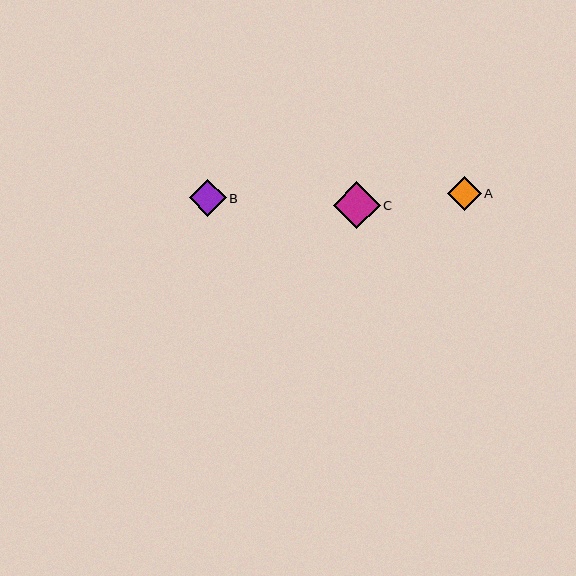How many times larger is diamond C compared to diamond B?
Diamond C is approximately 1.3 times the size of diamond B.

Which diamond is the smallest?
Diamond A is the smallest with a size of approximately 34 pixels.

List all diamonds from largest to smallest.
From largest to smallest: C, B, A.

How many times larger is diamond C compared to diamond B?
Diamond C is approximately 1.3 times the size of diamond B.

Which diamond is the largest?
Diamond C is the largest with a size of approximately 47 pixels.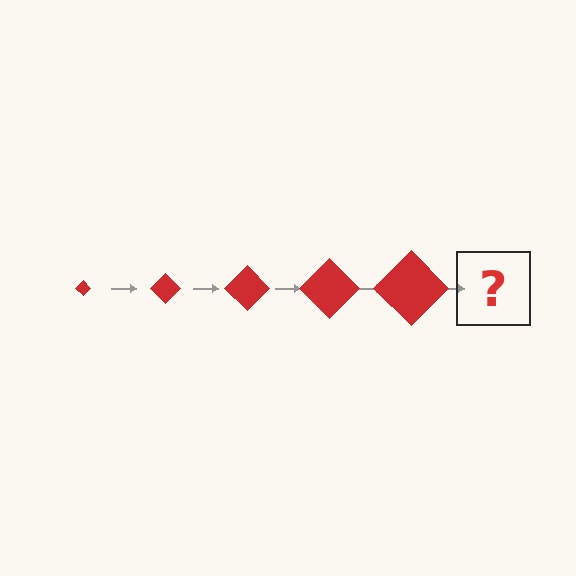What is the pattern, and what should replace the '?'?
The pattern is that the diamond gets progressively larger each step. The '?' should be a red diamond, larger than the previous one.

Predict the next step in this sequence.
The next step is a red diamond, larger than the previous one.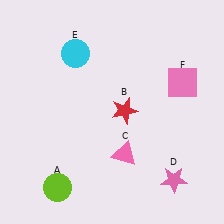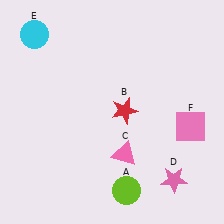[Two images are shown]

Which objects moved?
The objects that moved are: the lime circle (A), the cyan circle (E), the pink square (F).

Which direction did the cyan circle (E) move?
The cyan circle (E) moved left.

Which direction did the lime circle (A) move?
The lime circle (A) moved right.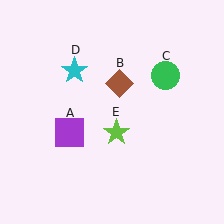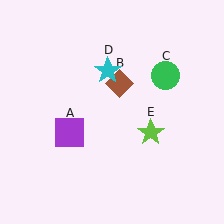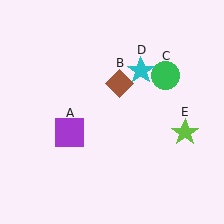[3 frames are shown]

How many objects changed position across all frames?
2 objects changed position: cyan star (object D), lime star (object E).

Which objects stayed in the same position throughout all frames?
Purple square (object A) and brown diamond (object B) and green circle (object C) remained stationary.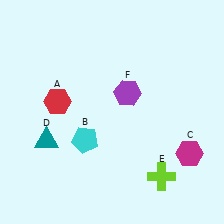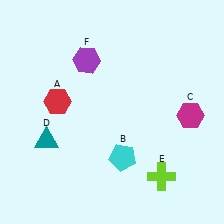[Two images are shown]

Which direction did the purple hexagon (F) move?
The purple hexagon (F) moved left.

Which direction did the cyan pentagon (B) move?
The cyan pentagon (B) moved right.